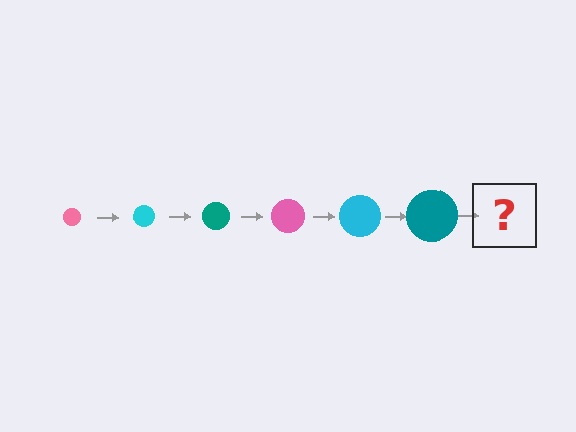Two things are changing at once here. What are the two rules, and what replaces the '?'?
The two rules are that the circle grows larger each step and the color cycles through pink, cyan, and teal. The '?' should be a pink circle, larger than the previous one.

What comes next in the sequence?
The next element should be a pink circle, larger than the previous one.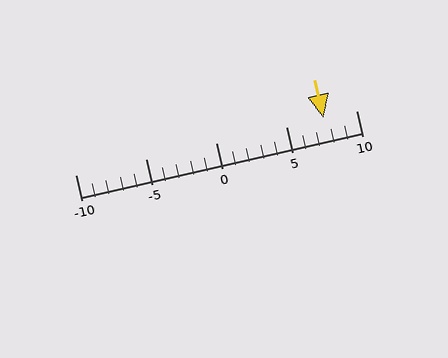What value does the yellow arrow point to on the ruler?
The yellow arrow points to approximately 8.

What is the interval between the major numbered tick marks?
The major tick marks are spaced 5 units apart.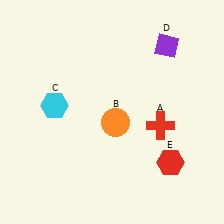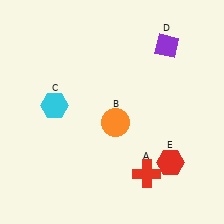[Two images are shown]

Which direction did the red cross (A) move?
The red cross (A) moved down.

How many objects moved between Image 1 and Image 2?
1 object moved between the two images.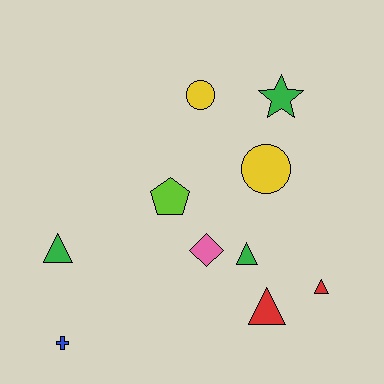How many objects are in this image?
There are 10 objects.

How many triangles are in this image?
There are 4 triangles.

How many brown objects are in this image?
There are no brown objects.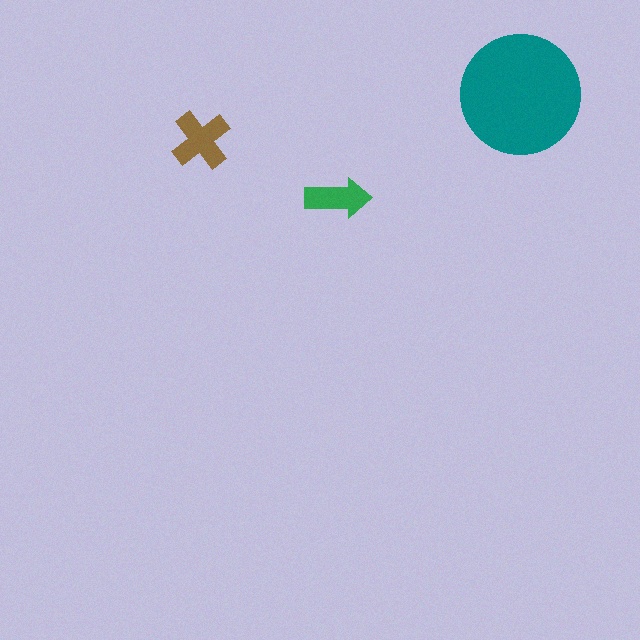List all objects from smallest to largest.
The green arrow, the brown cross, the teal circle.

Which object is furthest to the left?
The brown cross is leftmost.